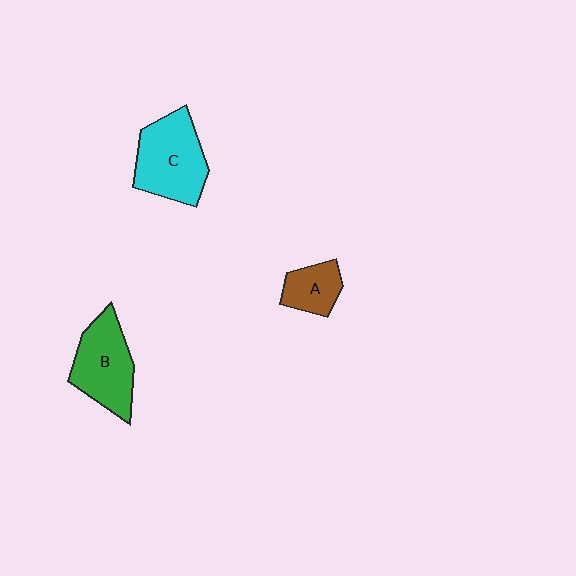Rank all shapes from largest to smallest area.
From largest to smallest: C (cyan), B (green), A (brown).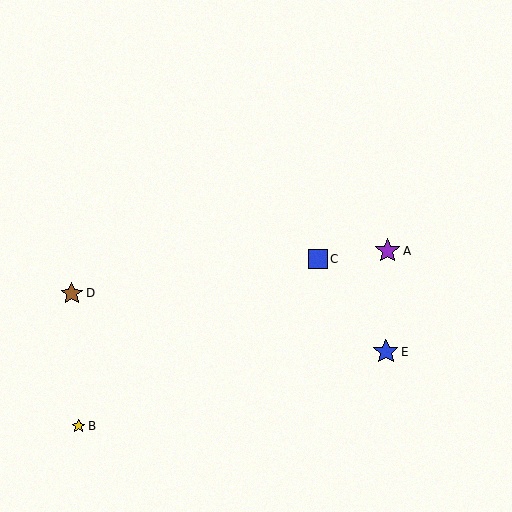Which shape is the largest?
The blue star (labeled E) is the largest.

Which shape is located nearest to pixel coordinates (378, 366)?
The blue star (labeled E) at (386, 352) is nearest to that location.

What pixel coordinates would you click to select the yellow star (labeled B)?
Click at (79, 426) to select the yellow star B.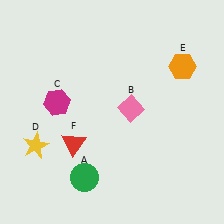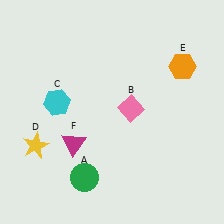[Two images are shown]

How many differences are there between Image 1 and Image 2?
There are 2 differences between the two images.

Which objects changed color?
C changed from magenta to cyan. F changed from red to magenta.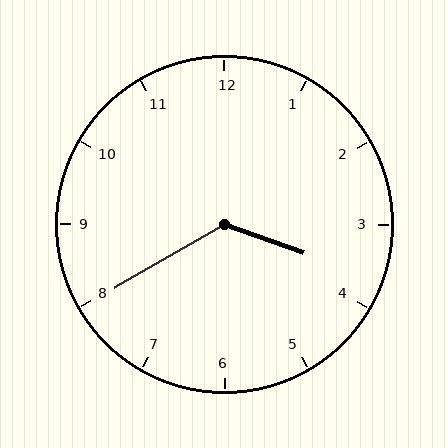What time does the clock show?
3:40.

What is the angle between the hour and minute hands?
Approximately 130 degrees.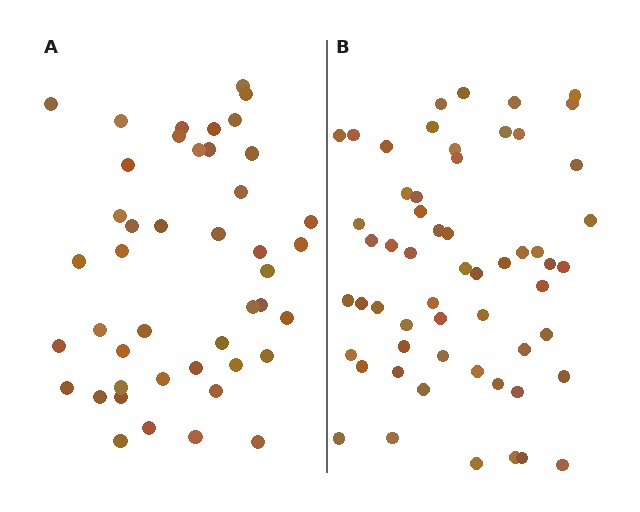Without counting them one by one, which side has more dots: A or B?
Region B (the right region) has more dots.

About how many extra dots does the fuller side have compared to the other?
Region B has approximately 15 more dots than region A.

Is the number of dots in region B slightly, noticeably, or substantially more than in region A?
Region B has noticeably more, but not dramatically so. The ratio is roughly 1.3 to 1.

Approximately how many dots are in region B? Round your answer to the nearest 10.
About 60 dots. (The exact count is 57, which rounds to 60.)